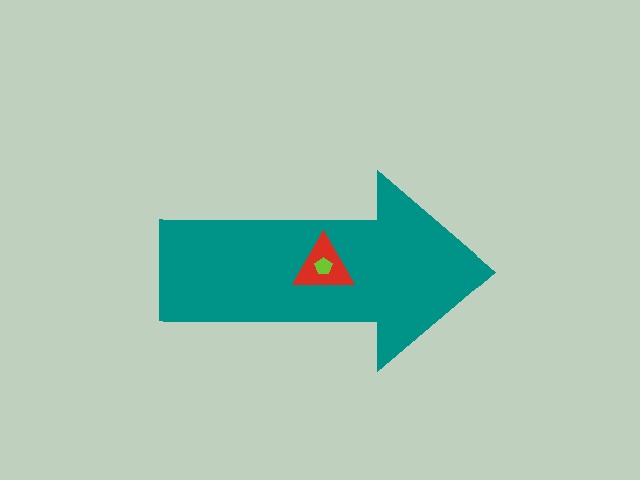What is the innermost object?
The lime pentagon.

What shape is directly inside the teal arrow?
The red triangle.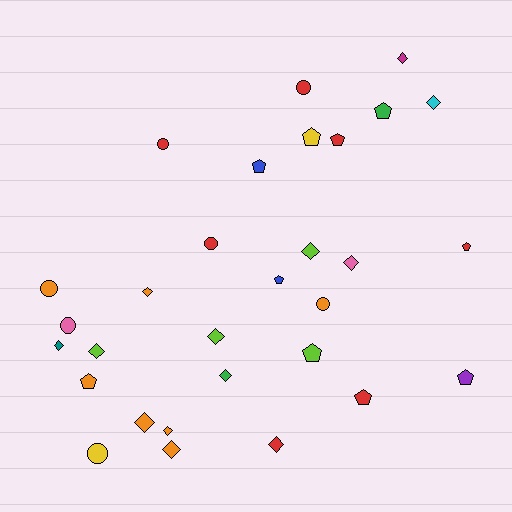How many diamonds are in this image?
There are 13 diamonds.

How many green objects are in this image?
There are 2 green objects.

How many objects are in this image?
There are 30 objects.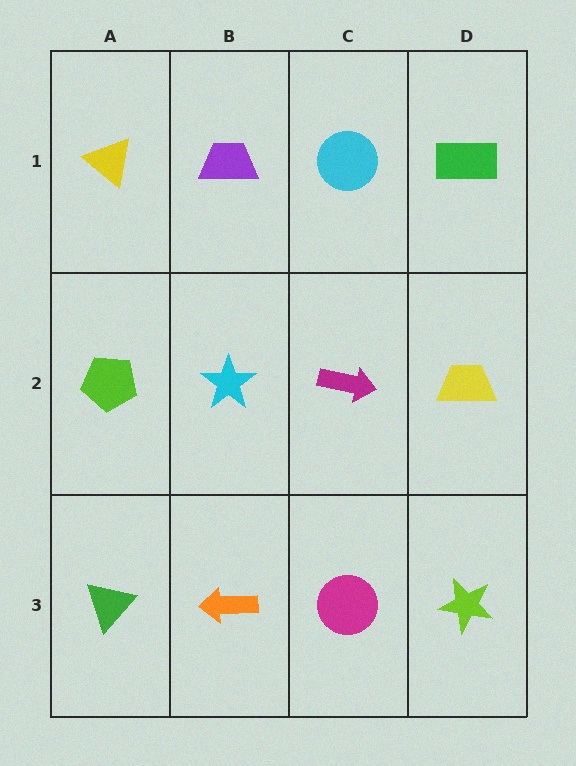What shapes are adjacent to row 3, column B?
A cyan star (row 2, column B), a green triangle (row 3, column A), a magenta circle (row 3, column C).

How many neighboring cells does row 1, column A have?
2.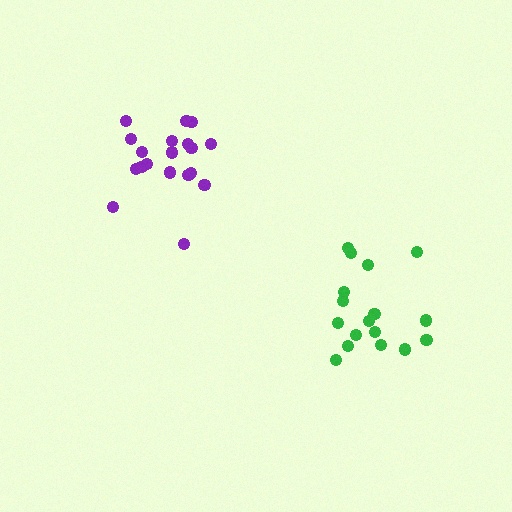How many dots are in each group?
Group 1: 17 dots, Group 2: 19 dots (36 total).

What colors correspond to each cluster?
The clusters are colored: green, purple.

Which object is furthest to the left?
The purple cluster is leftmost.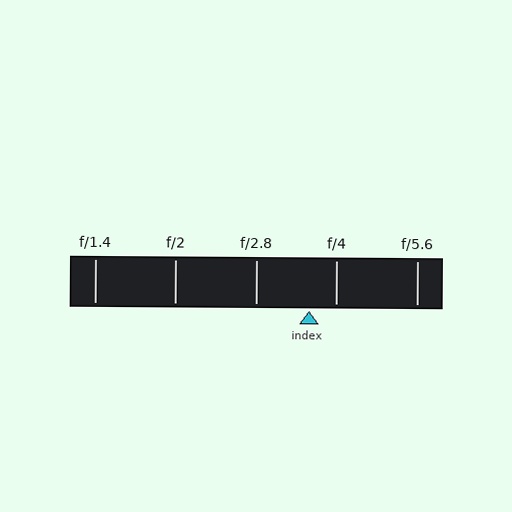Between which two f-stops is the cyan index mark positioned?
The index mark is between f/2.8 and f/4.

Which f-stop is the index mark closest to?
The index mark is closest to f/4.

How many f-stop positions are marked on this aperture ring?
There are 5 f-stop positions marked.